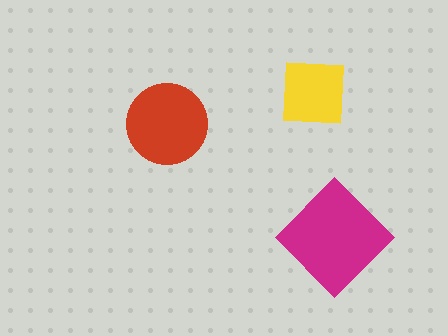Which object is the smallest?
The yellow square.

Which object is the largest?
The magenta diamond.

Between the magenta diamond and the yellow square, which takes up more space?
The magenta diamond.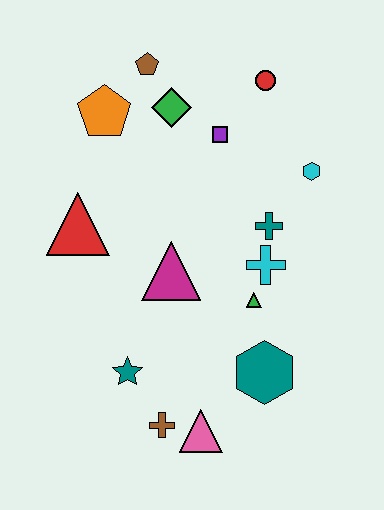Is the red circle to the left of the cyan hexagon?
Yes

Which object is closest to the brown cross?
The pink triangle is closest to the brown cross.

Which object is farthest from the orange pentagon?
The pink triangle is farthest from the orange pentagon.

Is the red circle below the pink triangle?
No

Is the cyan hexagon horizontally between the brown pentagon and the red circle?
No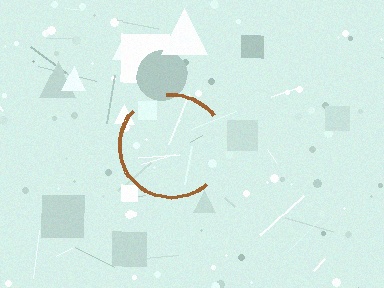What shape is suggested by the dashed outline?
The dashed outline suggests a circle.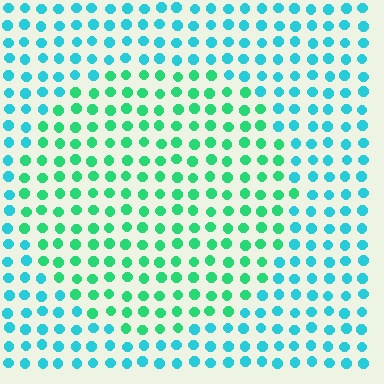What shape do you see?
I see a circle.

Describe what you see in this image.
The image is filled with small cyan elements in a uniform arrangement. A circle-shaped region is visible where the elements are tinted to a slightly different hue, forming a subtle color boundary.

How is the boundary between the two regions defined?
The boundary is defined purely by a slight shift in hue (about 38 degrees). Spacing, size, and orientation are identical on both sides.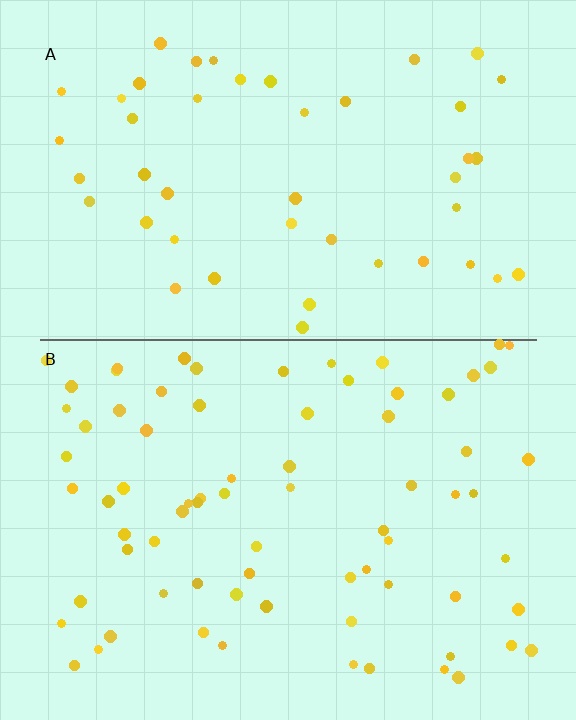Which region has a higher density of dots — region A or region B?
B (the bottom).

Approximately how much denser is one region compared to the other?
Approximately 1.7× — region B over region A.